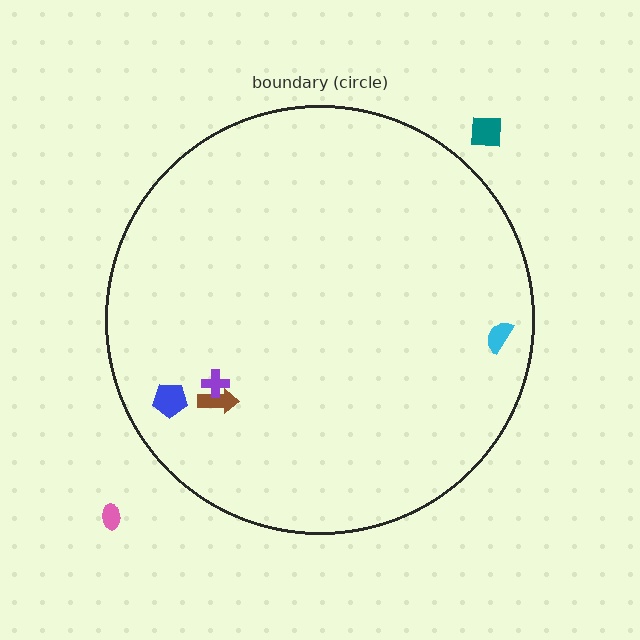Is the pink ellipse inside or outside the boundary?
Outside.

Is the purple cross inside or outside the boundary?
Inside.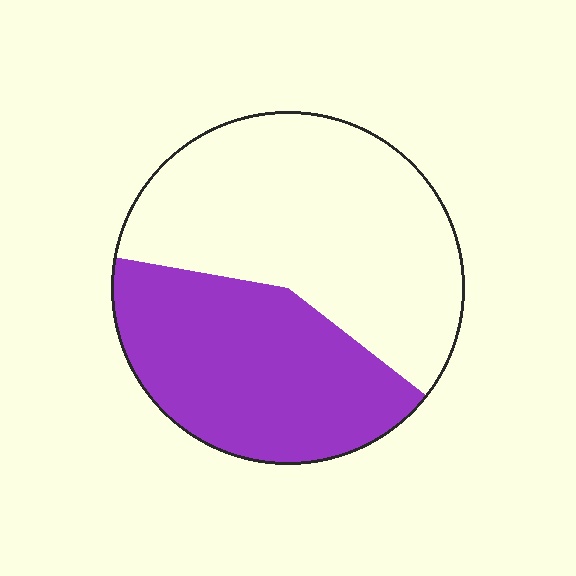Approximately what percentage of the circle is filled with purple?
Approximately 40%.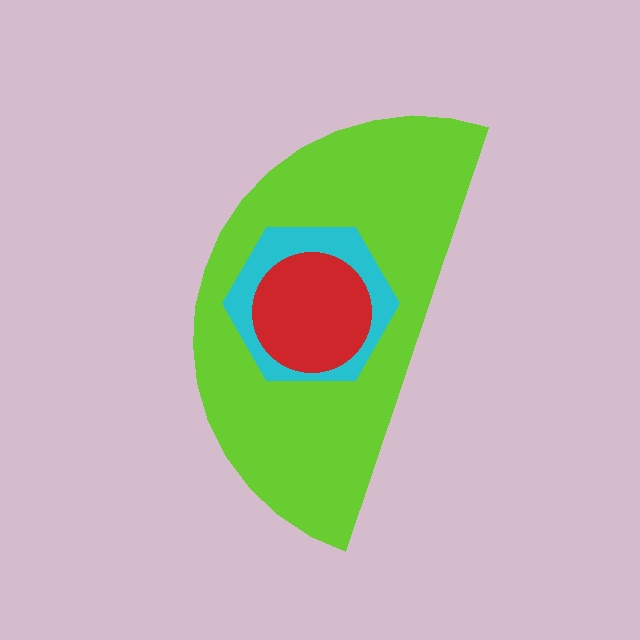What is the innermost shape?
The red circle.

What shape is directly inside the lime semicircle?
The cyan hexagon.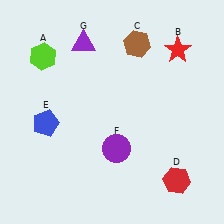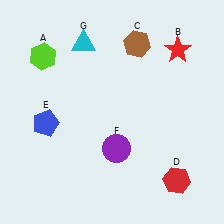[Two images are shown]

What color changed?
The triangle (G) changed from purple in Image 1 to cyan in Image 2.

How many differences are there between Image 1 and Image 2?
There is 1 difference between the two images.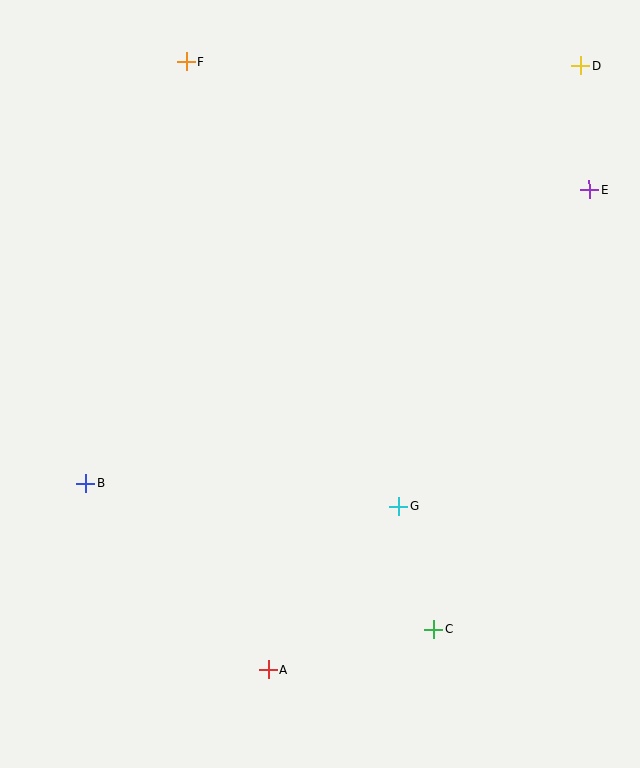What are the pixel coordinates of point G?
Point G is at (399, 507).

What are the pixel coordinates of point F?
Point F is at (186, 62).